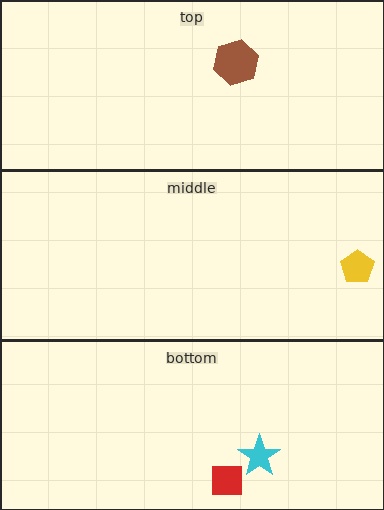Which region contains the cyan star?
The bottom region.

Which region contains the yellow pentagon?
The middle region.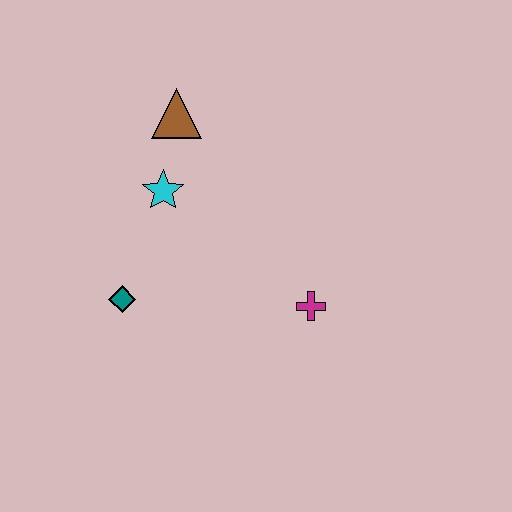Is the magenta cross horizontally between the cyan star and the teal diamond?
No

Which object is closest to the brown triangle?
The cyan star is closest to the brown triangle.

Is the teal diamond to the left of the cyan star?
Yes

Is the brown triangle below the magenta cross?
No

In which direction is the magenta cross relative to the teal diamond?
The magenta cross is to the right of the teal diamond.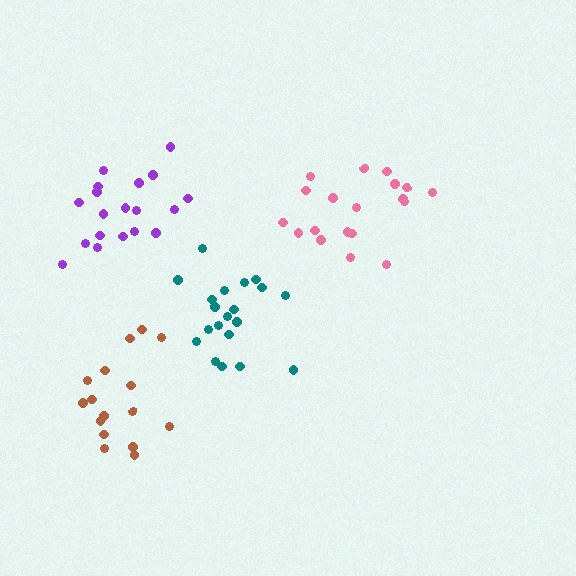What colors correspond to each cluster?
The clusters are colored: pink, purple, brown, teal.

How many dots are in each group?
Group 1: 19 dots, Group 2: 19 dots, Group 3: 16 dots, Group 4: 20 dots (74 total).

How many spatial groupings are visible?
There are 4 spatial groupings.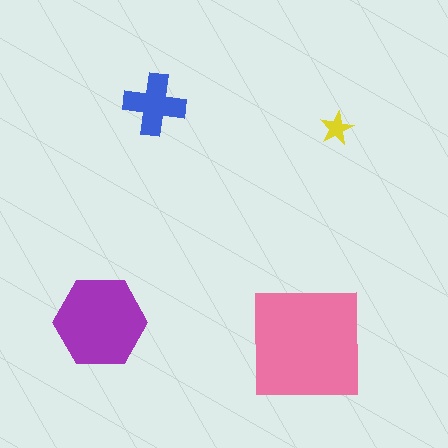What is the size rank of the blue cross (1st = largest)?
3rd.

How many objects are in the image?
There are 4 objects in the image.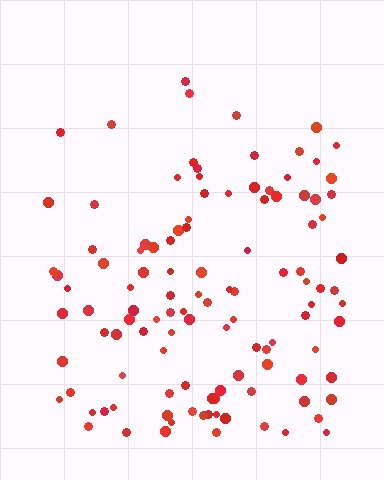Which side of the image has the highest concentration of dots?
The bottom.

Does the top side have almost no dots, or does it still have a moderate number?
Still a moderate number, just noticeably fewer than the bottom.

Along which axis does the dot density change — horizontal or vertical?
Vertical.